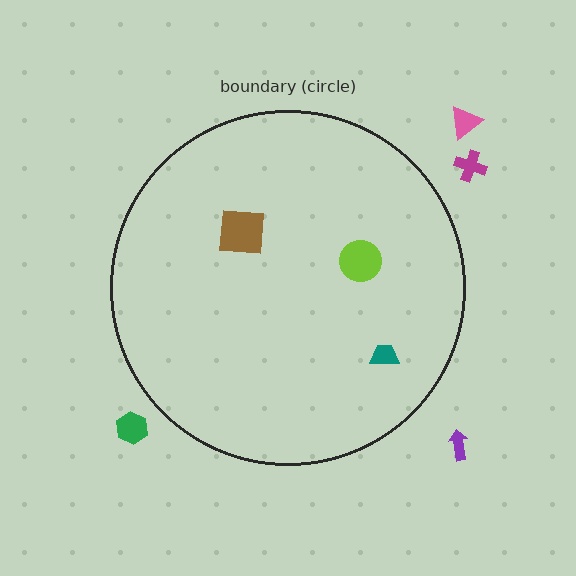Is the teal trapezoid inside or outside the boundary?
Inside.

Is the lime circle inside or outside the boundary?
Inside.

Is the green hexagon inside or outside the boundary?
Outside.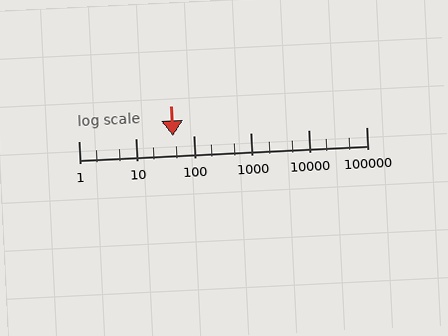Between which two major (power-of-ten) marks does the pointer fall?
The pointer is between 10 and 100.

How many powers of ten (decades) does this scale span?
The scale spans 5 decades, from 1 to 100000.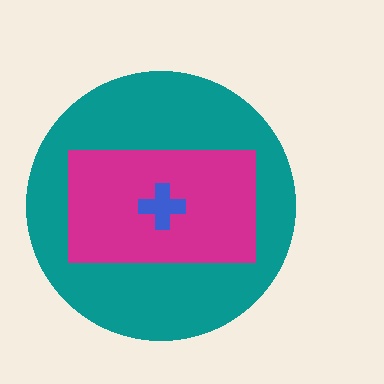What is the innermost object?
The blue cross.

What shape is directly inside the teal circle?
The magenta rectangle.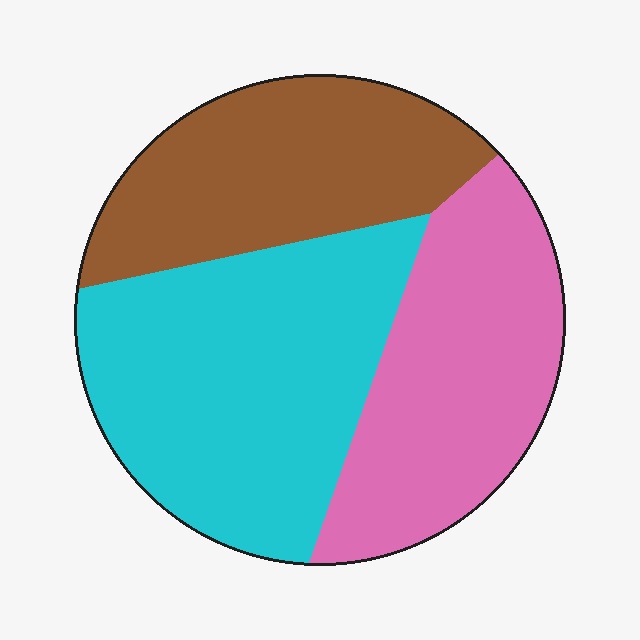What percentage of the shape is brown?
Brown takes up about one quarter (1/4) of the shape.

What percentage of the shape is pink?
Pink takes up about one third (1/3) of the shape.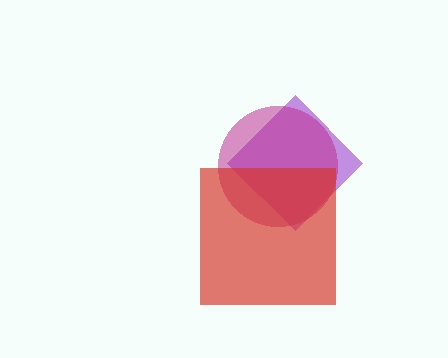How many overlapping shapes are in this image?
There are 3 overlapping shapes in the image.